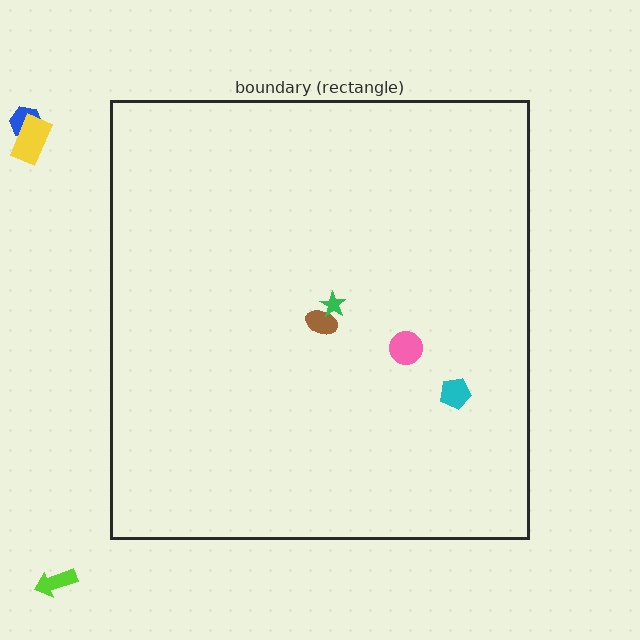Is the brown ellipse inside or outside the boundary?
Inside.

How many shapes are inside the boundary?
4 inside, 3 outside.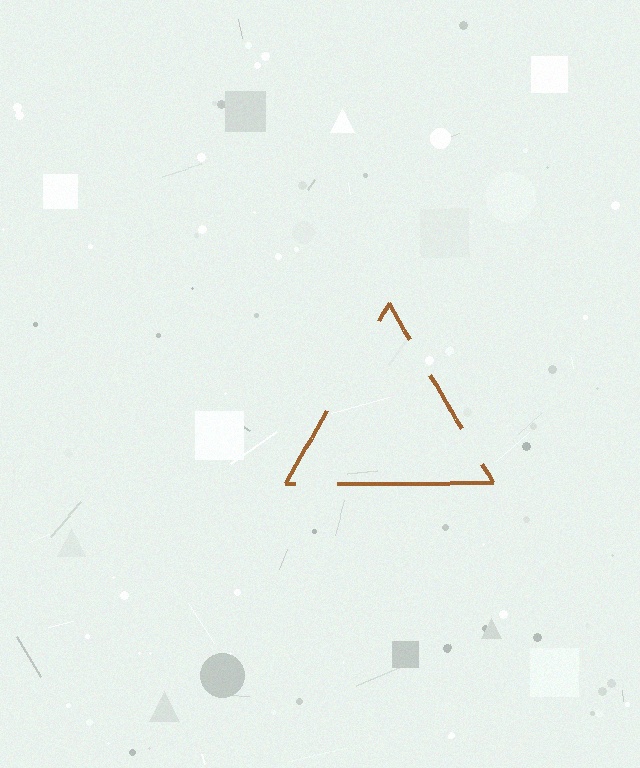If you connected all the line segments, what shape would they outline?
They would outline a triangle.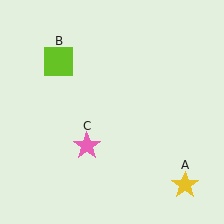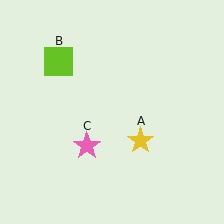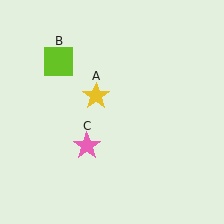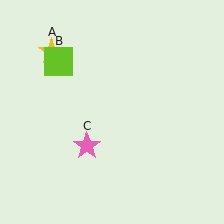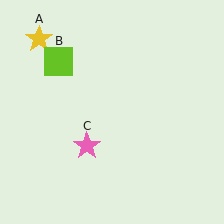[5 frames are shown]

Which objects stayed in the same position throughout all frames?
Lime square (object B) and pink star (object C) remained stationary.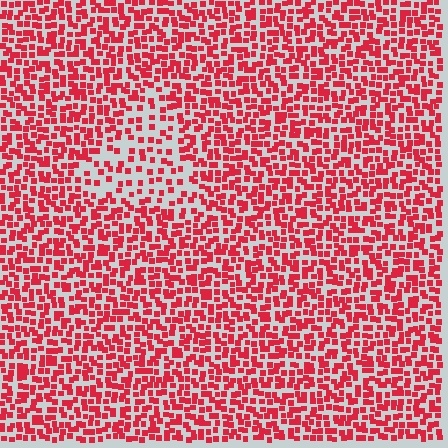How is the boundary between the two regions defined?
The boundary is defined by a change in element density (approximately 2.0x ratio). All elements are the same color, size, and shape.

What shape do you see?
I see a triangle.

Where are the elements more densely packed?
The elements are more densely packed outside the triangle boundary.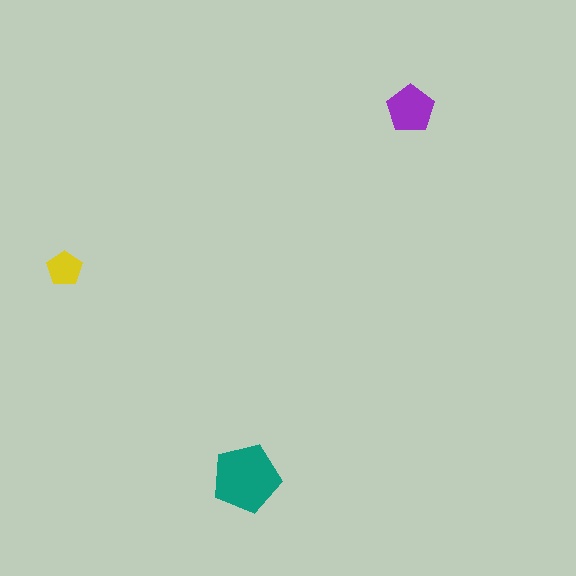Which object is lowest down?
The teal pentagon is bottommost.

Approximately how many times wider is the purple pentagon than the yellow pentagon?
About 1.5 times wider.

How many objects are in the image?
There are 3 objects in the image.